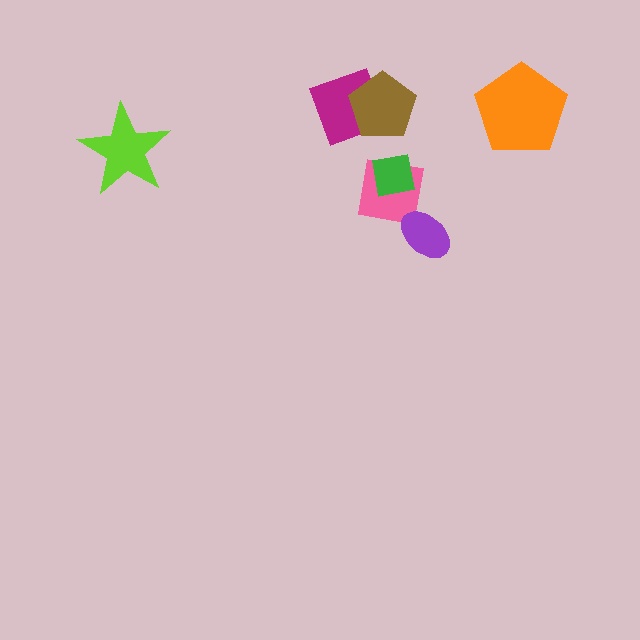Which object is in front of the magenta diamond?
The brown pentagon is in front of the magenta diamond.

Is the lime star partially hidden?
No, no other shape covers it.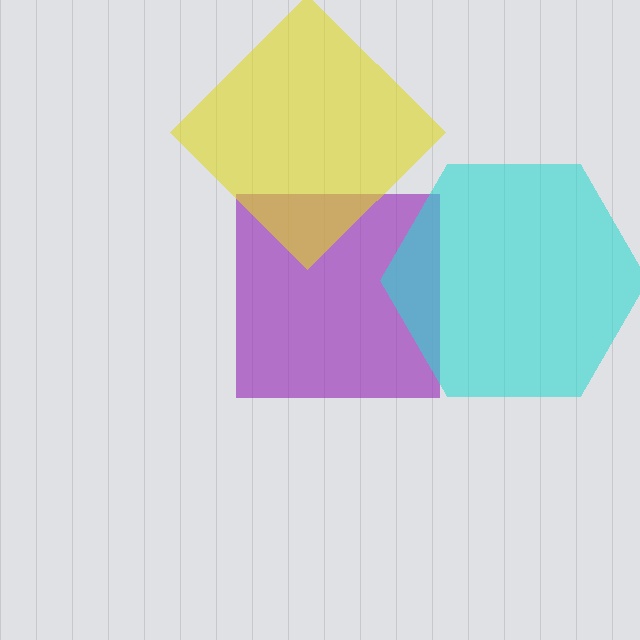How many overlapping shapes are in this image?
There are 3 overlapping shapes in the image.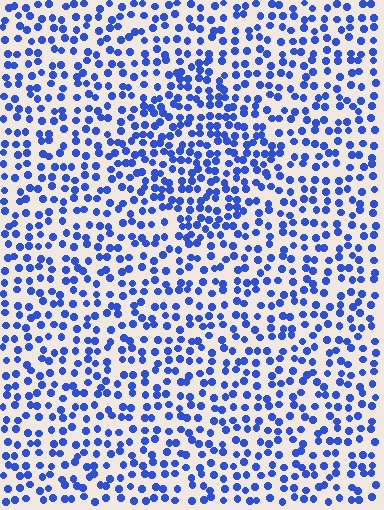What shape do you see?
I see a diamond.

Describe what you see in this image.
The image contains small blue elements arranged at two different densities. A diamond-shaped region is visible where the elements are more densely packed than the surrounding area.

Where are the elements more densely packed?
The elements are more densely packed inside the diamond boundary.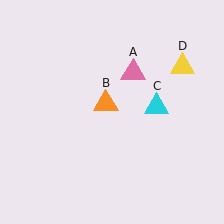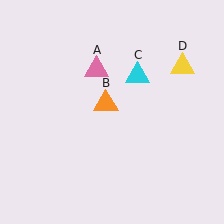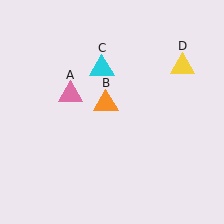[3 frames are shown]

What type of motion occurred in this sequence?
The pink triangle (object A), cyan triangle (object C) rotated counterclockwise around the center of the scene.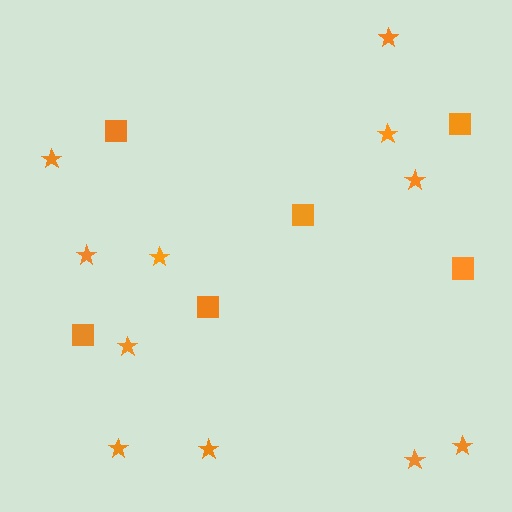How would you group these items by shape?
There are 2 groups: one group of stars (11) and one group of squares (6).